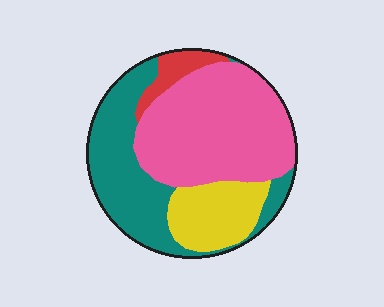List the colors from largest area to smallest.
From largest to smallest: pink, teal, yellow, red.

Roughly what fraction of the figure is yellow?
Yellow takes up about one sixth (1/6) of the figure.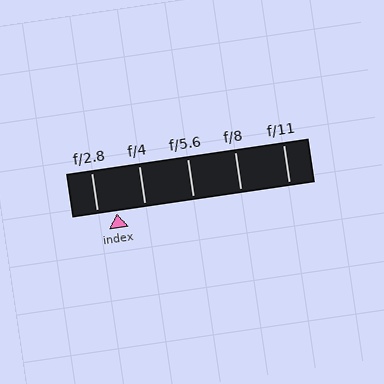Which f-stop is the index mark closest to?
The index mark is closest to f/2.8.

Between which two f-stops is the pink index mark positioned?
The index mark is between f/2.8 and f/4.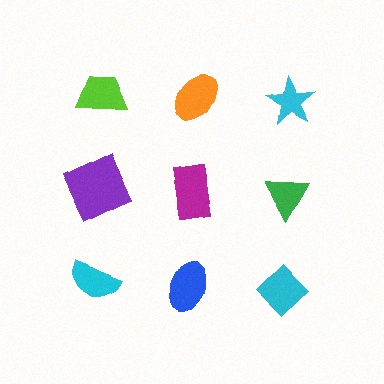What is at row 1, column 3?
A cyan star.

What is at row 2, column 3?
A green triangle.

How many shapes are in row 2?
3 shapes.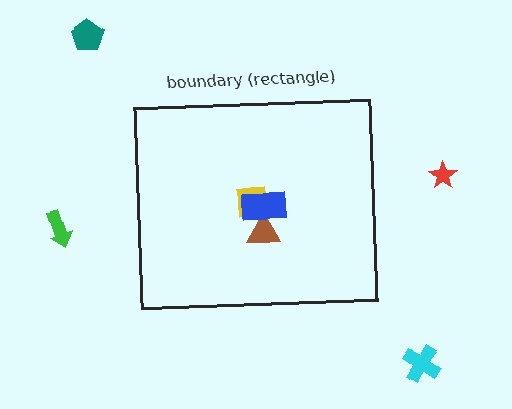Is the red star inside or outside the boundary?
Outside.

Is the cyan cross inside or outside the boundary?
Outside.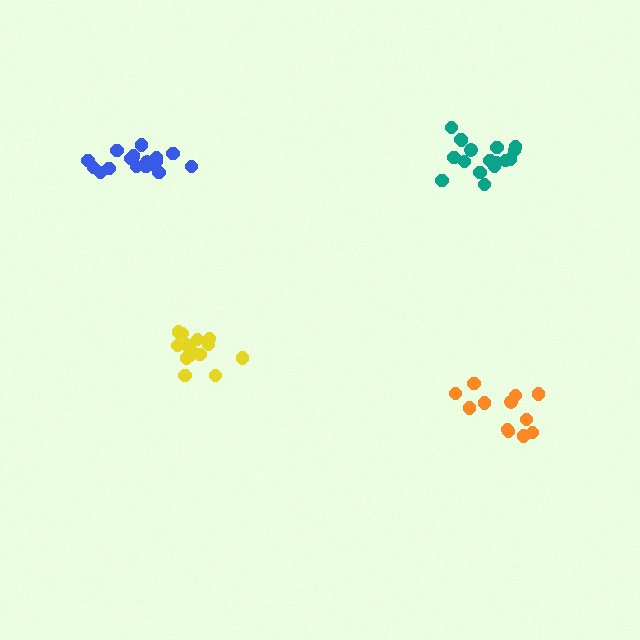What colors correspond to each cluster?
The clusters are colored: orange, blue, yellow, teal.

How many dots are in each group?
Group 1: 12 dots, Group 2: 17 dots, Group 3: 14 dots, Group 4: 17 dots (60 total).